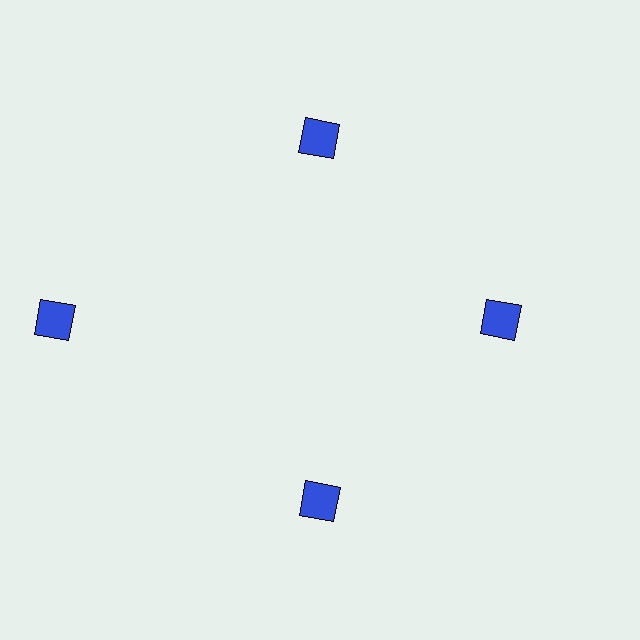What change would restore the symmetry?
The symmetry would be restored by moving it inward, back onto the ring so that all 4 diamonds sit at equal angles and equal distance from the center.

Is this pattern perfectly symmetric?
No. The 4 blue diamonds are arranged in a ring, but one element near the 9 o'clock position is pushed outward from the center, breaking the 4-fold rotational symmetry.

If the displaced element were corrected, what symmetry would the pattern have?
It would have 4-fold rotational symmetry — the pattern would map onto itself every 90 degrees.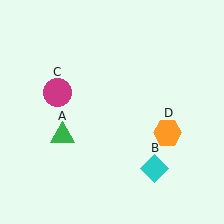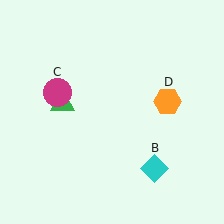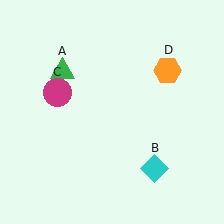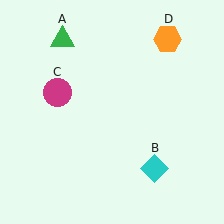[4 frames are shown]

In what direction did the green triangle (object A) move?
The green triangle (object A) moved up.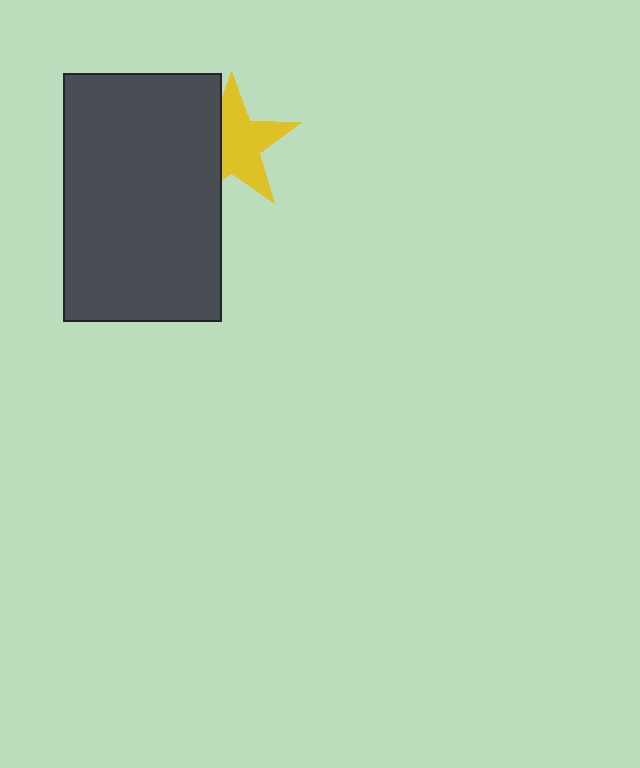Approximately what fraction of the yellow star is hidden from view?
Roughly 35% of the yellow star is hidden behind the dark gray rectangle.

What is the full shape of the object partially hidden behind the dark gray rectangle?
The partially hidden object is a yellow star.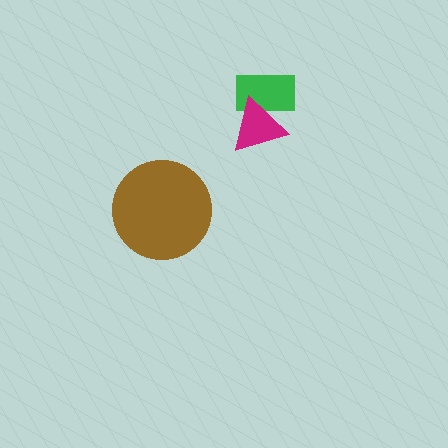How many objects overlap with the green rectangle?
1 object overlaps with the green rectangle.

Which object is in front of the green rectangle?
The magenta triangle is in front of the green rectangle.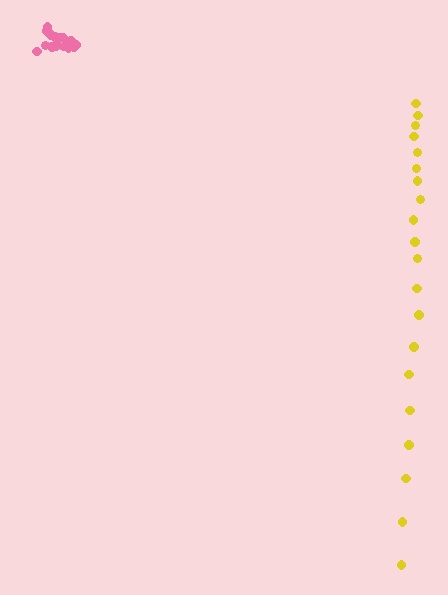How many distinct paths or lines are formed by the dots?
There are 2 distinct paths.